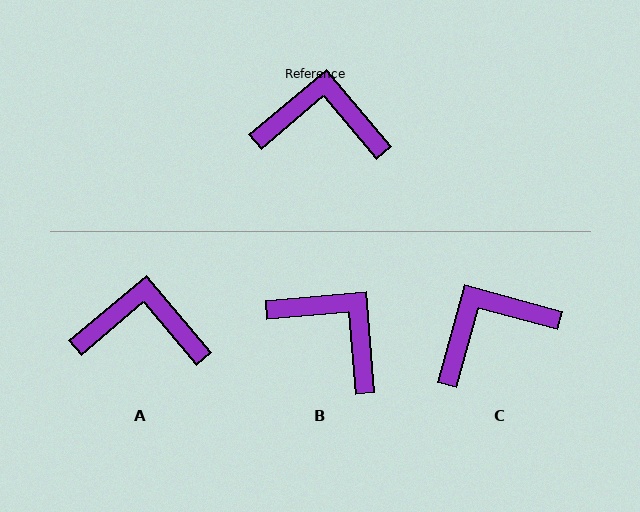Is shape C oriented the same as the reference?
No, it is off by about 34 degrees.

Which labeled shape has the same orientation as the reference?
A.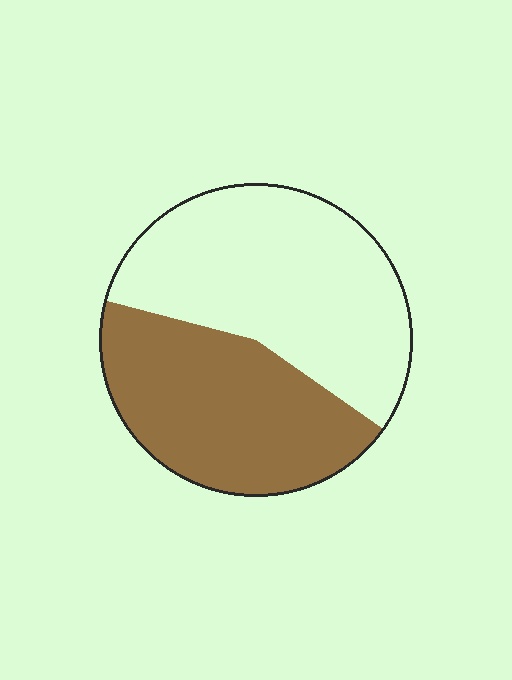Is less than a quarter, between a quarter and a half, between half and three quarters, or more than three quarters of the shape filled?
Between a quarter and a half.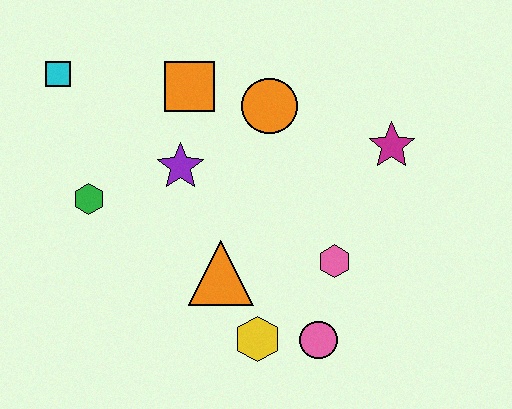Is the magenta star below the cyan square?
Yes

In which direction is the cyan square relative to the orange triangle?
The cyan square is above the orange triangle.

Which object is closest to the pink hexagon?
The pink circle is closest to the pink hexagon.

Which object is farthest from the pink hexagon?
The cyan square is farthest from the pink hexagon.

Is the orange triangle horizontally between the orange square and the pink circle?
Yes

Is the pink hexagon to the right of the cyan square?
Yes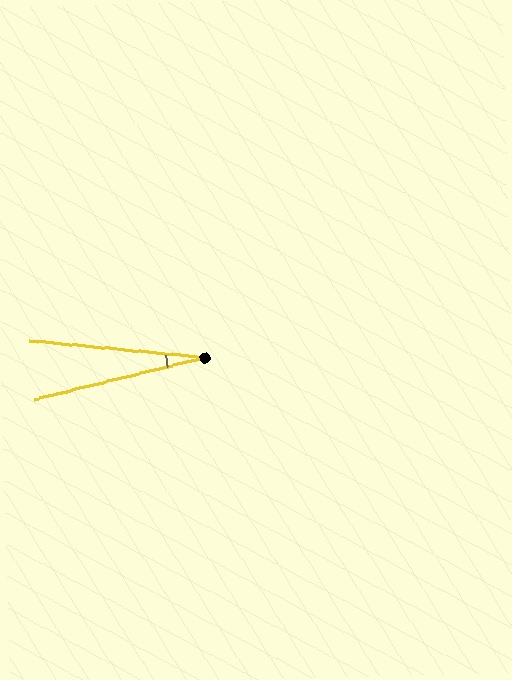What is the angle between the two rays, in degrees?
Approximately 19 degrees.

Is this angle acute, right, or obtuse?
It is acute.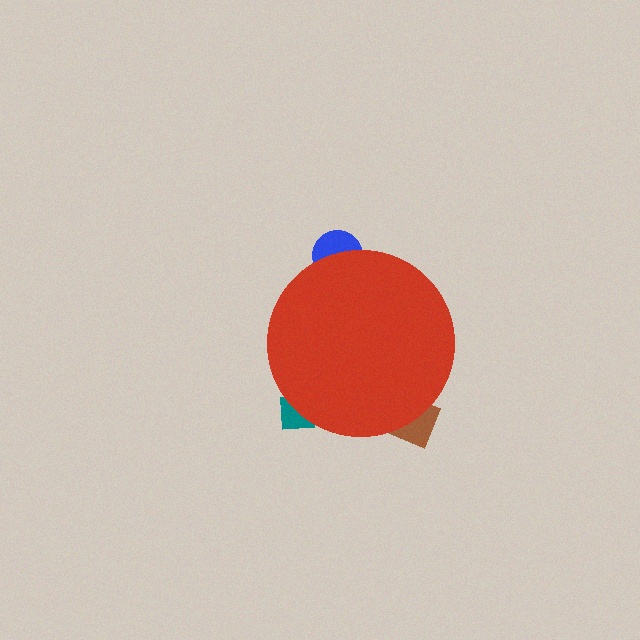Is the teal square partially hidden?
Yes, the teal square is partially hidden behind the red circle.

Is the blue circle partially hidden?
Yes, the blue circle is partially hidden behind the red circle.